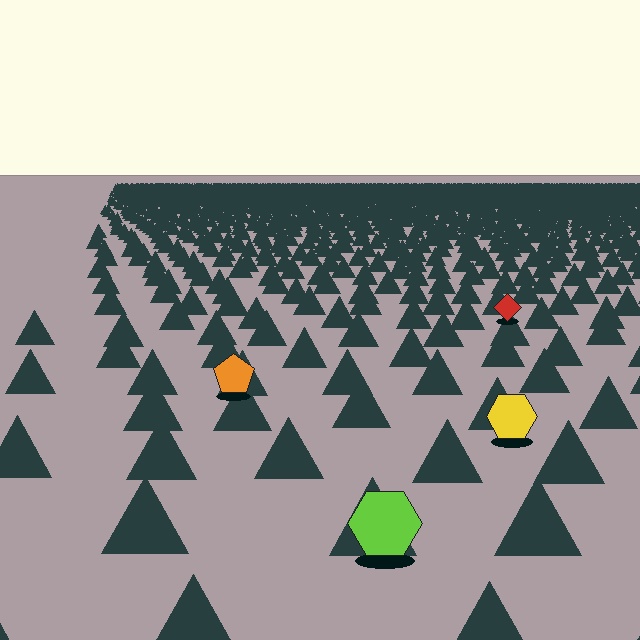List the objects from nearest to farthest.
From nearest to farthest: the lime hexagon, the yellow hexagon, the orange pentagon, the red diamond.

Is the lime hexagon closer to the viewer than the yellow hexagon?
Yes. The lime hexagon is closer — you can tell from the texture gradient: the ground texture is coarser near it.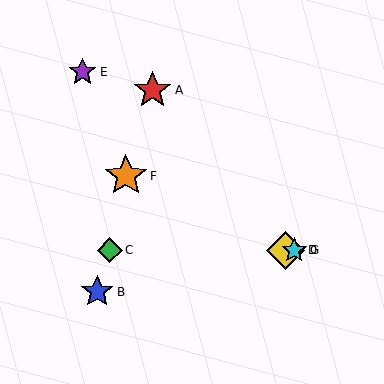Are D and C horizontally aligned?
Yes, both are at y≈250.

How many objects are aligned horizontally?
3 objects (C, D, G) are aligned horizontally.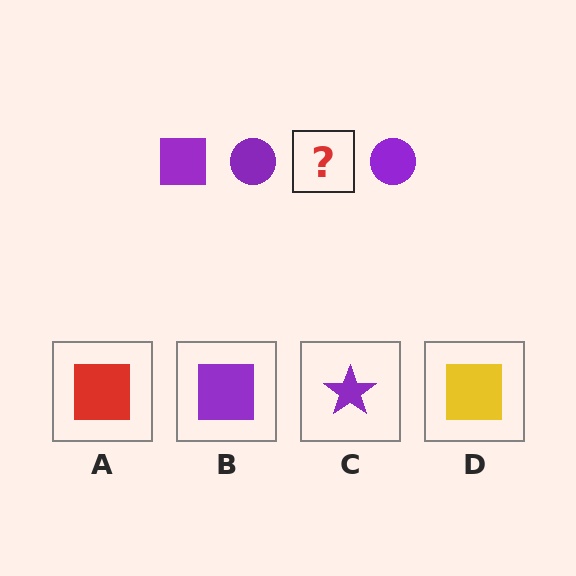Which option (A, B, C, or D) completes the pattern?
B.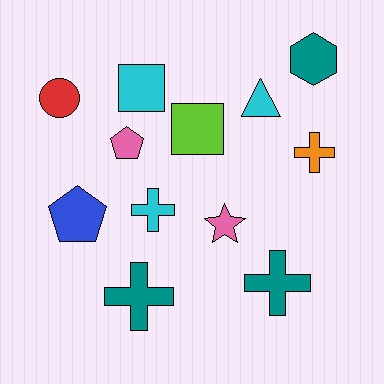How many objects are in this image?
There are 12 objects.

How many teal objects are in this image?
There are 3 teal objects.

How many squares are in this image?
There are 2 squares.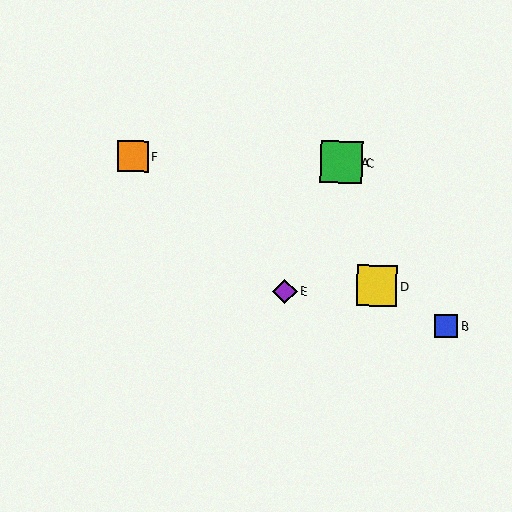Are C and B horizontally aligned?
No, C is at y≈162 and B is at y≈326.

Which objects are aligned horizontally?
Objects A, C, F are aligned horizontally.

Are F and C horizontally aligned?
Yes, both are at y≈156.